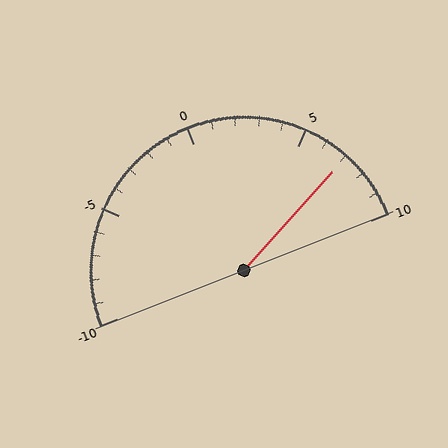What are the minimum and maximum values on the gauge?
The gauge ranges from -10 to 10.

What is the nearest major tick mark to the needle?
The nearest major tick mark is 5.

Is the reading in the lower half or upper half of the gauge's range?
The reading is in the upper half of the range (-10 to 10).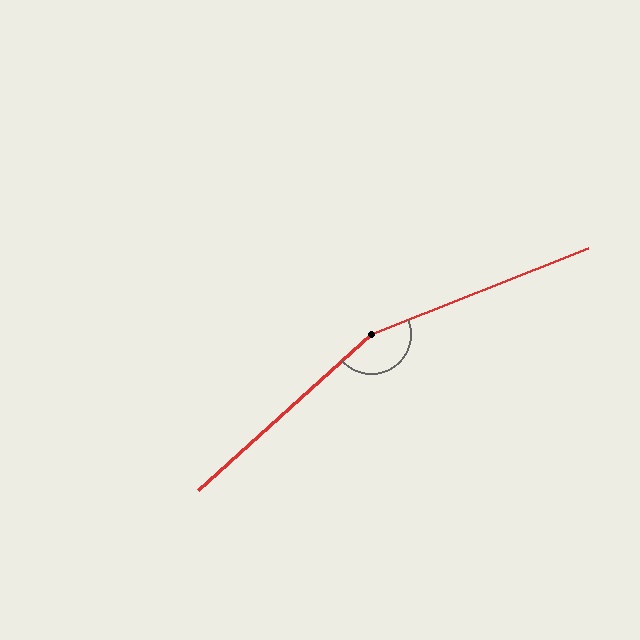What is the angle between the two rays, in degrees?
Approximately 160 degrees.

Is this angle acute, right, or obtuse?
It is obtuse.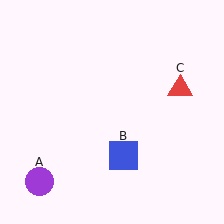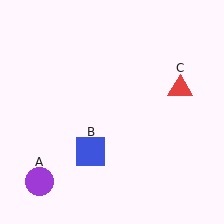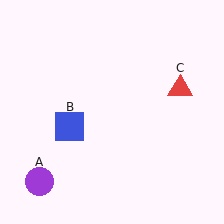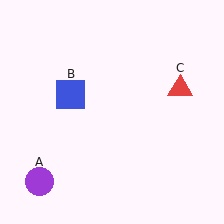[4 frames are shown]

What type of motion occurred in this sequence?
The blue square (object B) rotated clockwise around the center of the scene.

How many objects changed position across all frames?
1 object changed position: blue square (object B).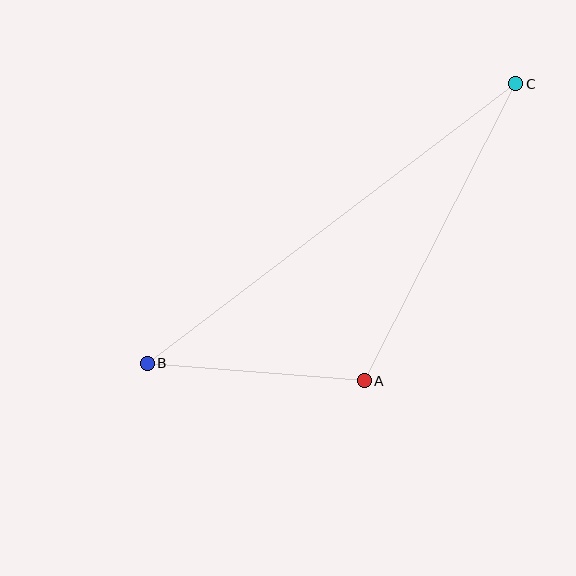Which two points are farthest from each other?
Points B and C are farthest from each other.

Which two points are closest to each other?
Points A and B are closest to each other.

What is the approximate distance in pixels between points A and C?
The distance between A and C is approximately 334 pixels.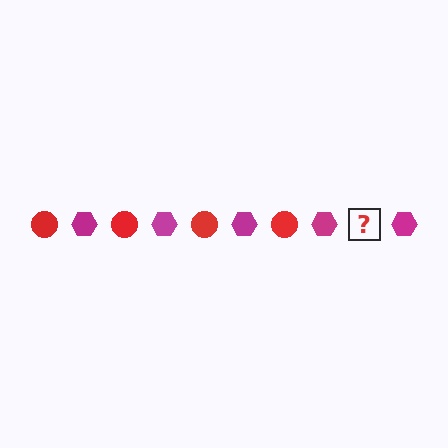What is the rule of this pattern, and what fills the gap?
The rule is that the pattern alternates between red circle and magenta hexagon. The gap should be filled with a red circle.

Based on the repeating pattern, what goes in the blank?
The blank should be a red circle.